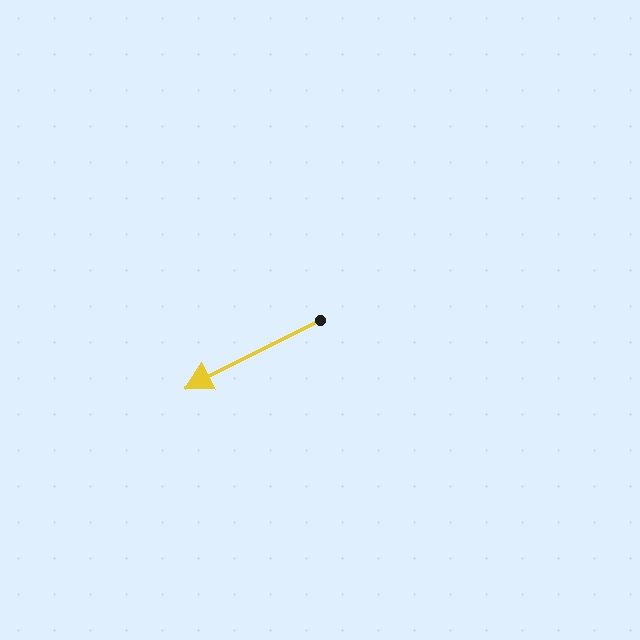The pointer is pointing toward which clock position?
Roughly 8 o'clock.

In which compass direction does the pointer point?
Southwest.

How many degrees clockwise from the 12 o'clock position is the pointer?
Approximately 243 degrees.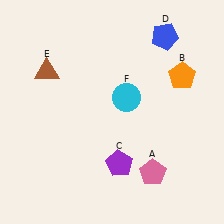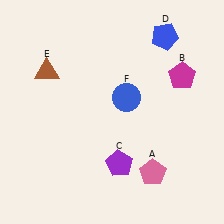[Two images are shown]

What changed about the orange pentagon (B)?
In Image 1, B is orange. In Image 2, it changed to magenta.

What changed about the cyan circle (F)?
In Image 1, F is cyan. In Image 2, it changed to blue.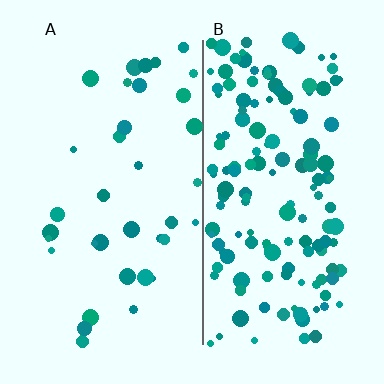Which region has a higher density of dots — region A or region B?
B (the right).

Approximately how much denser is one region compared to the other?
Approximately 4.3× — region B over region A.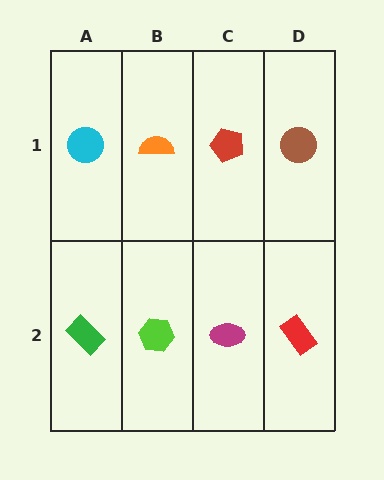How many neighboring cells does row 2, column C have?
3.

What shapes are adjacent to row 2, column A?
A cyan circle (row 1, column A), a lime hexagon (row 2, column B).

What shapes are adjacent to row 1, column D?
A red rectangle (row 2, column D), a red pentagon (row 1, column C).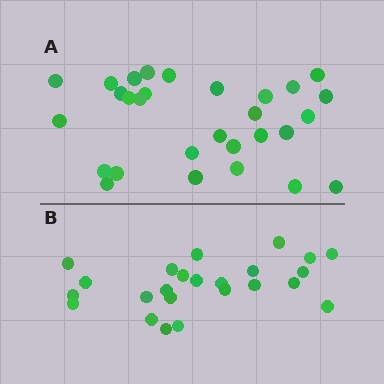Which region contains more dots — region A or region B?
Region A (the top region) has more dots.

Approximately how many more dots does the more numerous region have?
Region A has about 5 more dots than region B.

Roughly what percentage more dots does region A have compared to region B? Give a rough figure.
About 20% more.